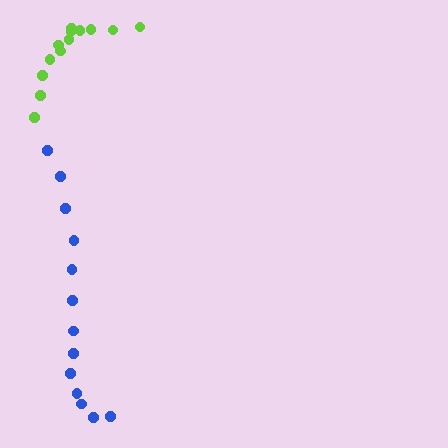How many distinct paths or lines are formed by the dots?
There are 2 distinct paths.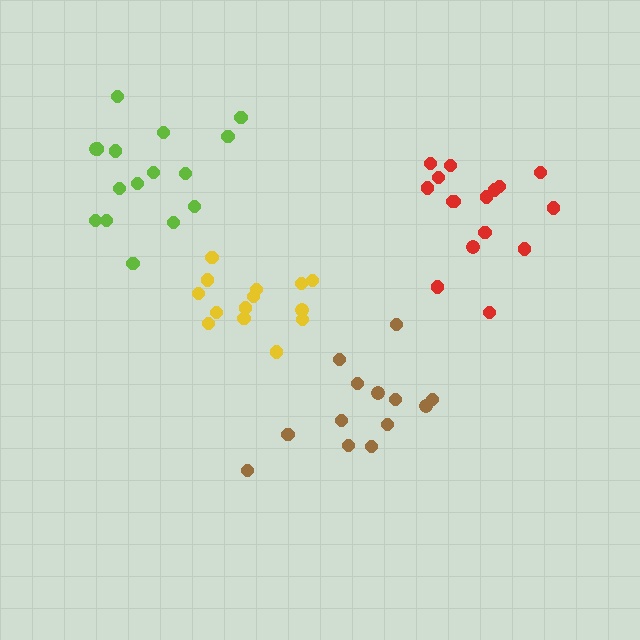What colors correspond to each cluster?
The clusters are colored: yellow, lime, brown, red.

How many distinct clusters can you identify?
There are 4 distinct clusters.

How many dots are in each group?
Group 1: 14 dots, Group 2: 16 dots, Group 3: 13 dots, Group 4: 16 dots (59 total).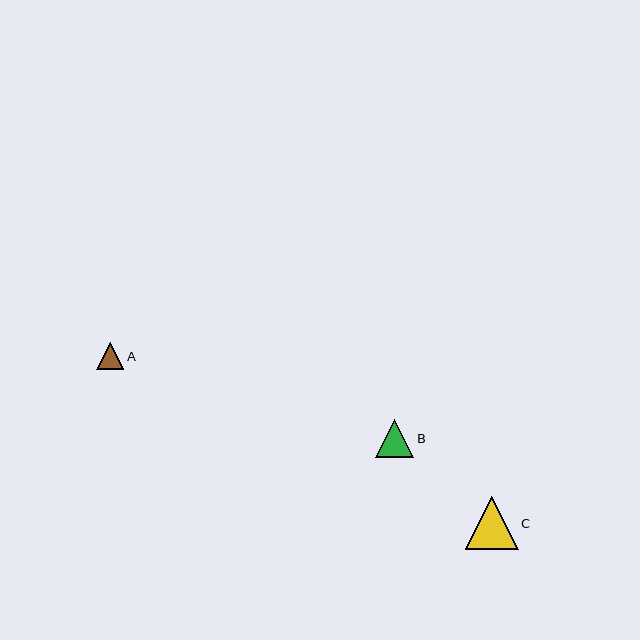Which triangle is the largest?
Triangle C is the largest with a size of approximately 53 pixels.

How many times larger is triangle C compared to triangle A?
Triangle C is approximately 2.0 times the size of triangle A.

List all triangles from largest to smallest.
From largest to smallest: C, B, A.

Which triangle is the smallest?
Triangle A is the smallest with a size of approximately 27 pixels.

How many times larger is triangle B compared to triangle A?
Triangle B is approximately 1.4 times the size of triangle A.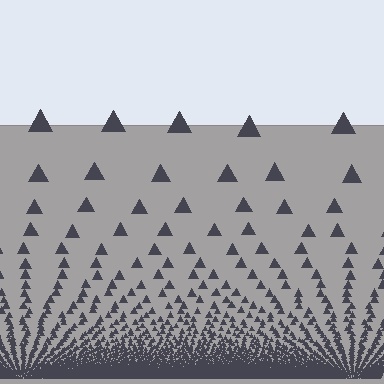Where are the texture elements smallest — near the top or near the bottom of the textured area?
Near the bottom.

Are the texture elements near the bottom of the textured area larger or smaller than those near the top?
Smaller. The gradient is inverted — elements near the bottom are smaller and denser.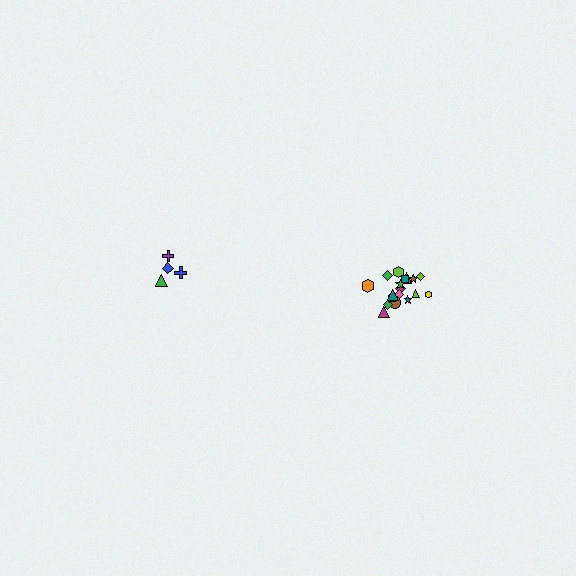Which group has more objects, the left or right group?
The right group.